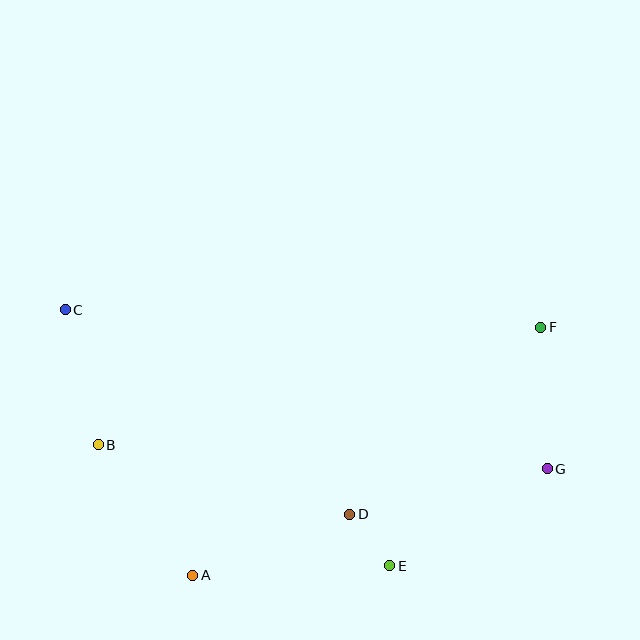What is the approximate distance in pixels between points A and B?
The distance between A and B is approximately 161 pixels.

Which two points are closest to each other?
Points D and E are closest to each other.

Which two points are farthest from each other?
Points C and G are farthest from each other.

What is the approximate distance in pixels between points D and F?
The distance between D and F is approximately 267 pixels.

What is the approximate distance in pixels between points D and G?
The distance between D and G is approximately 203 pixels.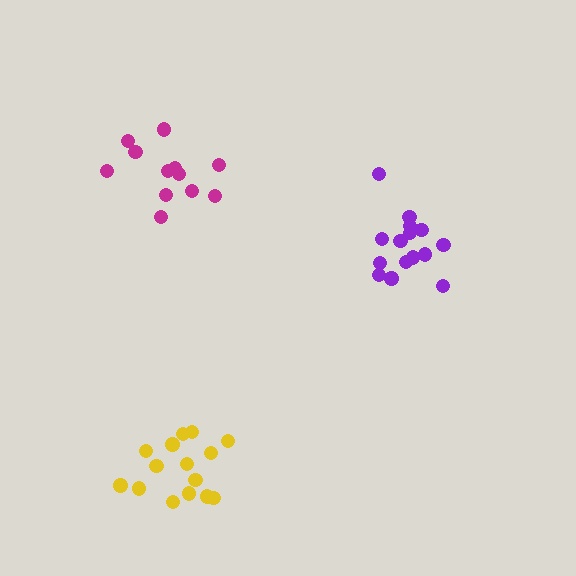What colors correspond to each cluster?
The clusters are colored: purple, magenta, yellow.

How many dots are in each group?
Group 1: 15 dots, Group 2: 12 dots, Group 3: 15 dots (42 total).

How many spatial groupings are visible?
There are 3 spatial groupings.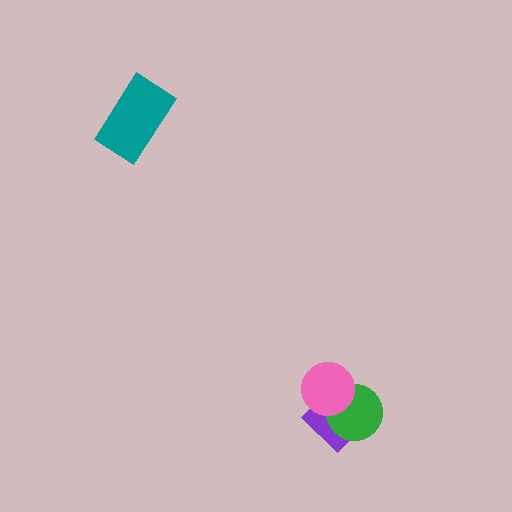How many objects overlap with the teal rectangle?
0 objects overlap with the teal rectangle.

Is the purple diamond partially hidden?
Yes, it is partially covered by another shape.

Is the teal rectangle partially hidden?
No, no other shape covers it.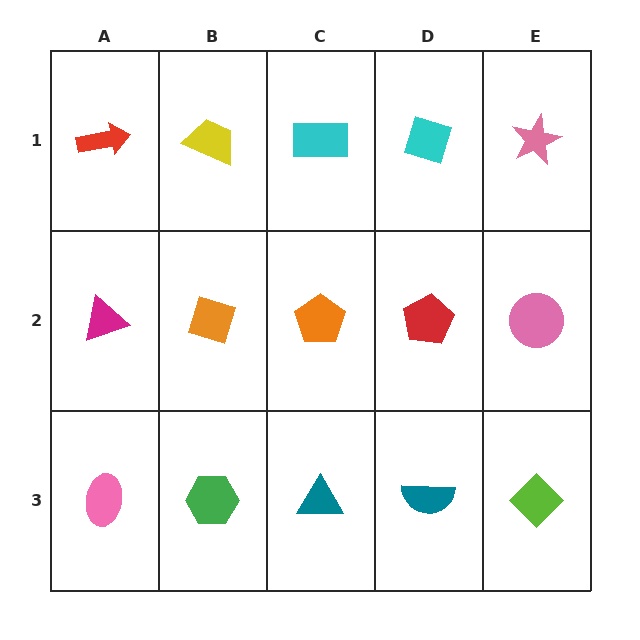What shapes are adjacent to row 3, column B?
An orange diamond (row 2, column B), a pink ellipse (row 3, column A), a teal triangle (row 3, column C).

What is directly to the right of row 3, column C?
A teal semicircle.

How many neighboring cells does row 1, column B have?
3.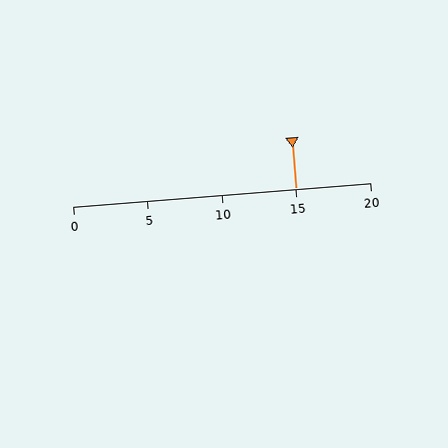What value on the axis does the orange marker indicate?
The marker indicates approximately 15.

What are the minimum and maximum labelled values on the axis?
The axis runs from 0 to 20.